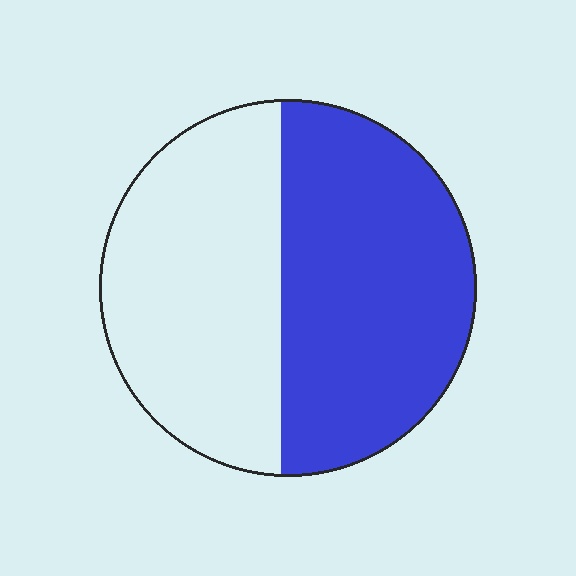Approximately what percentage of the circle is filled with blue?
Approximately 50%.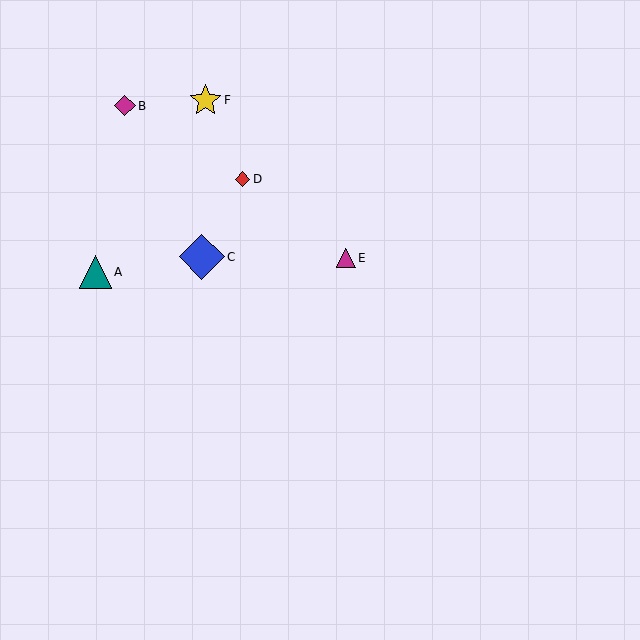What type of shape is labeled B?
Shape B is a magenta diamond.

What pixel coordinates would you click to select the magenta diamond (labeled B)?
Click at (125, 106) to select the magenta diamond B.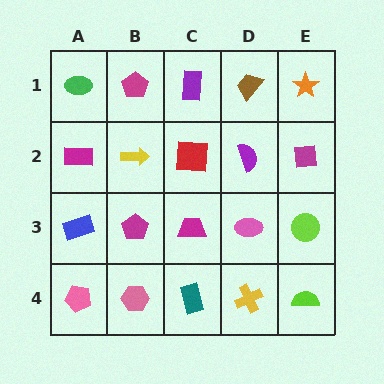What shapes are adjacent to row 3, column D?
A purple semicircle (row 2, column D), a yellow cross (row 4, column D), a magenta trapezoid (row 3, column C), a lime circle (row 3, column E).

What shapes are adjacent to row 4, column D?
A pink ellipse (row 3, column D), a teal rectangle (row 4, column C), a lime semicircle (row 4, column E).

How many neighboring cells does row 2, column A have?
3.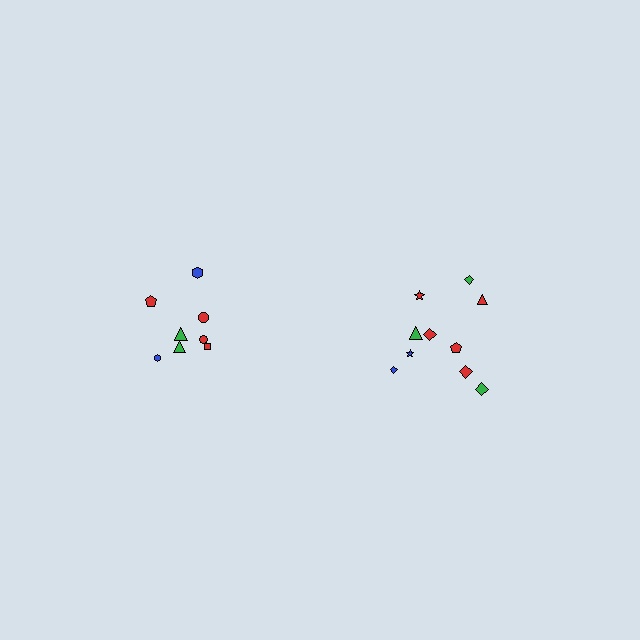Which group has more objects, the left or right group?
The right group.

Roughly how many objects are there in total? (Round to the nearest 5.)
Roughly 20 objects in total.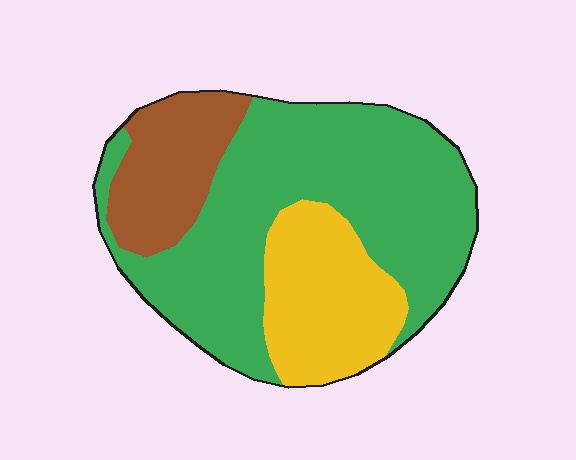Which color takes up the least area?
Brown, at roughly 15%.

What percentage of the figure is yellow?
Yellow covers 23% of the figure.